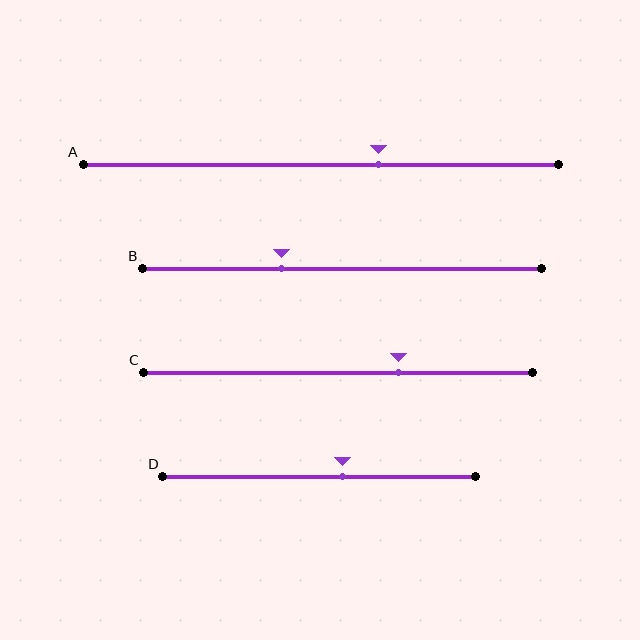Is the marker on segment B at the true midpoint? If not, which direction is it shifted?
No, the marker on segment B is shifted to the left by about 15% of the segment length.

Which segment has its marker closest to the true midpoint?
Segment D has its marker closest to the true midpoint.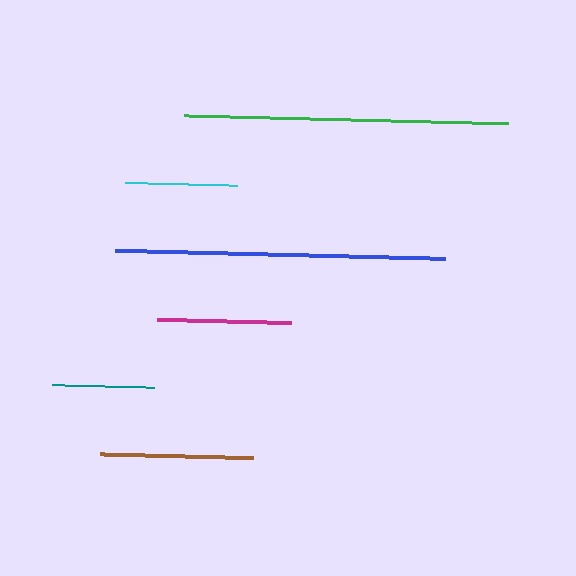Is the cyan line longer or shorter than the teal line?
The cyan line is longer than the teal line.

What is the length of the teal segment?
The teal segment is approximately 102 pixels long.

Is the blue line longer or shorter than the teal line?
The blue line is longer than the teal line.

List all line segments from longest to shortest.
From longest to shortest: blue, green, brown, magenta, cyan, teal.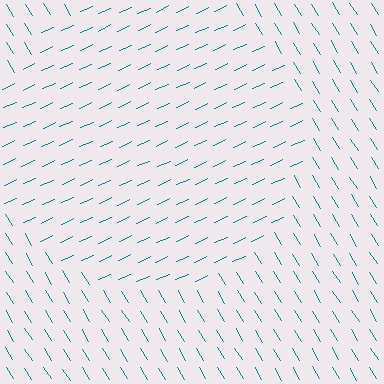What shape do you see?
I see a circle.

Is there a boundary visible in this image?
Yes, there is a texture boundary formed by a change in line orientation.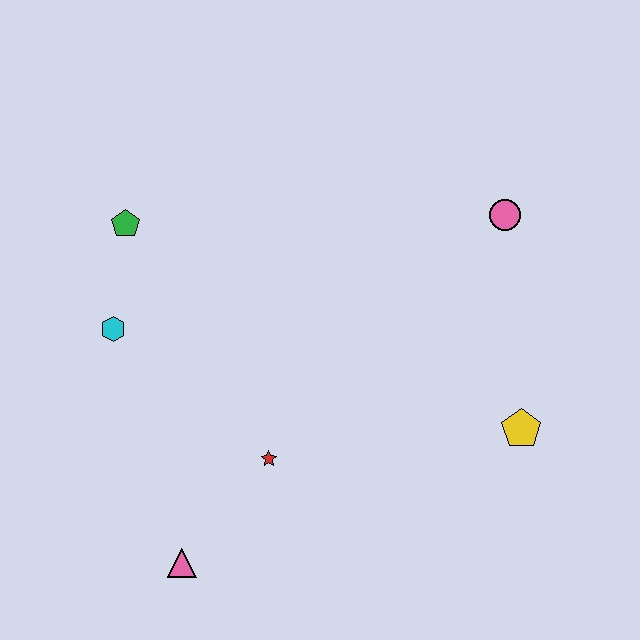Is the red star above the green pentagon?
No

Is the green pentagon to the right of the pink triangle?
No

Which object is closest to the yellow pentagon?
The pink circle is closest to the yellow pentagon.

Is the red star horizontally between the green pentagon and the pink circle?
Yes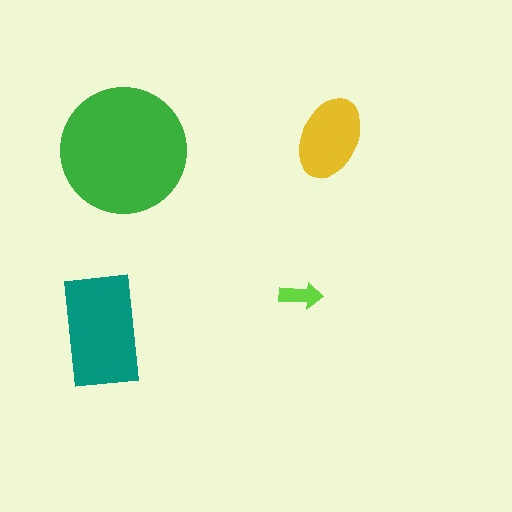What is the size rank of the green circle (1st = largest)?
1st.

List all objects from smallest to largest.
The lime arrow, the yellow ellipse, the teal rectangle, the green circle.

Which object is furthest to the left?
The teal rectangle is leftmost.